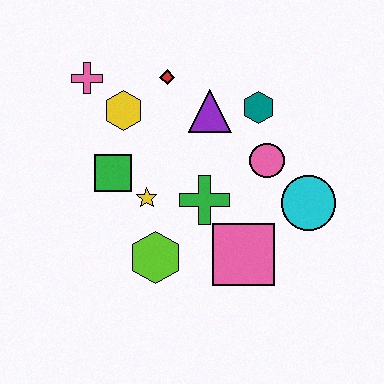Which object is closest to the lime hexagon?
The yellow star is closest to the lime hexagon.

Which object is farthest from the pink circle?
The pink cross is farthest from the pink circle.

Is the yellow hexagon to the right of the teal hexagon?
No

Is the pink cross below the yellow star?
No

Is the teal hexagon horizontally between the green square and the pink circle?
Yes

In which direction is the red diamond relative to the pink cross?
The red diamond is to the right of the pink cross.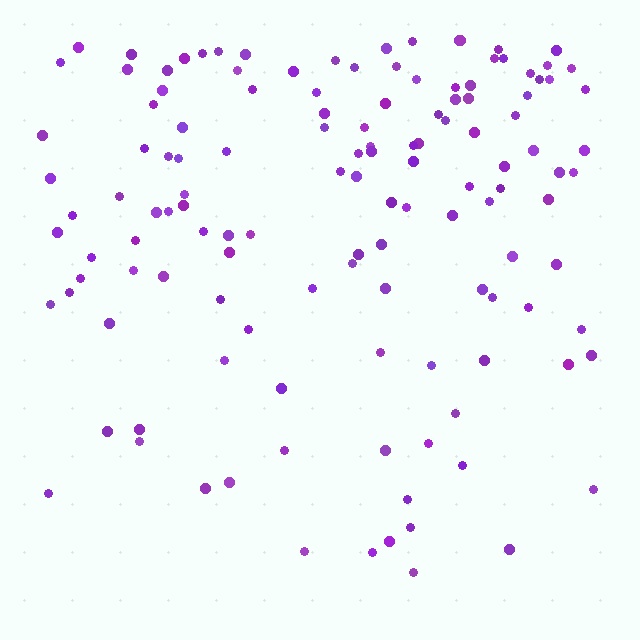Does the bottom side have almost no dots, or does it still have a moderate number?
Still a moderate number, just noticeably fewer than the top.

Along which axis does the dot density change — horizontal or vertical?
Vertical.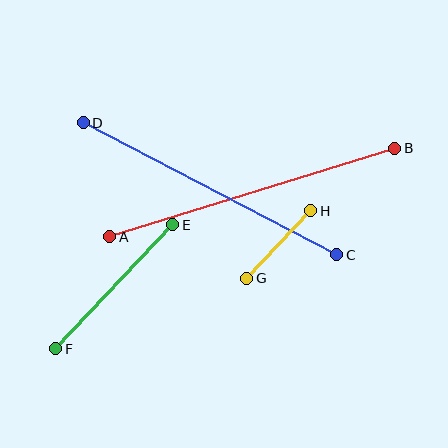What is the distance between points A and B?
The distance is approximately 299 pixels.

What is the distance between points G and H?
The distance is approximately 93 pixels.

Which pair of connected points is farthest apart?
Points A and B are farthest apart.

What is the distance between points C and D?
The distance is approximately 286 pixels.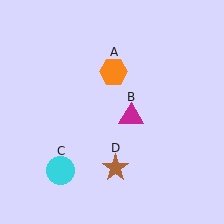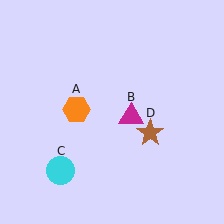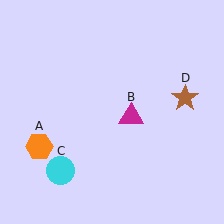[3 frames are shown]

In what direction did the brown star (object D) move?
The brown star (object D) moved up and to the right.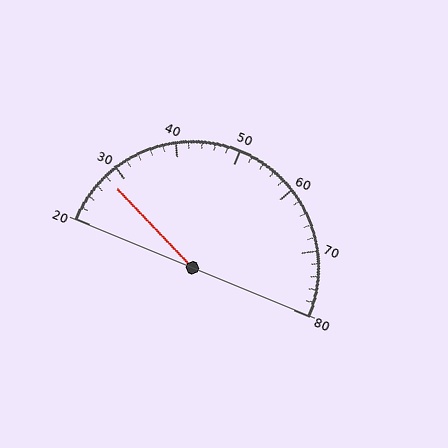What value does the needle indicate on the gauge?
The needle indicates approximately 28.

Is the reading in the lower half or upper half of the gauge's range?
The reading is in the lower half of the range (20 to 80).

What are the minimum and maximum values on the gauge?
The gauge ranges from 20 to 80.